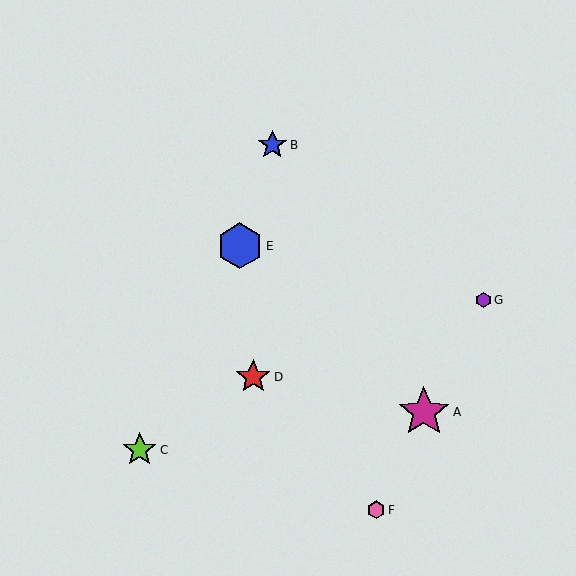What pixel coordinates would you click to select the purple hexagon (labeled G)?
Click at (484, 300) to select the purple hexagon G.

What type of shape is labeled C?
Shape C is a lime star.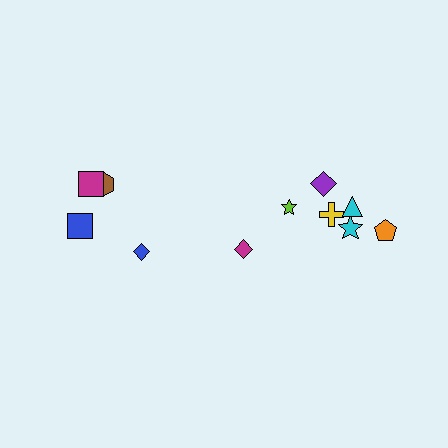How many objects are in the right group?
There are 7 objects.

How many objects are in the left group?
There are 4 objects.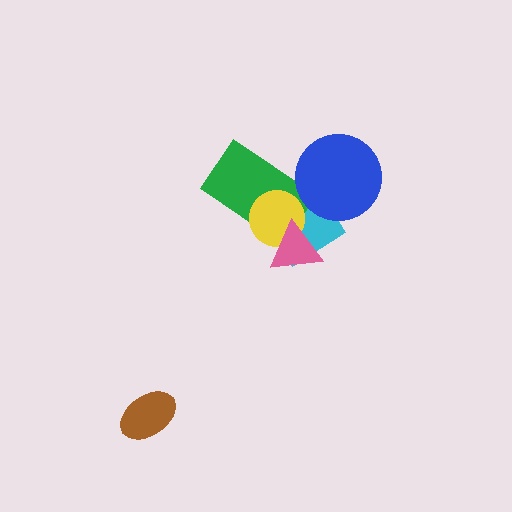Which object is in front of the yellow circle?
The pink triangle is in front of the yellow circle.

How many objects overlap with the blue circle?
2 objects overlap with the blue circle.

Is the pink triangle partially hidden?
No, no other shape covers it.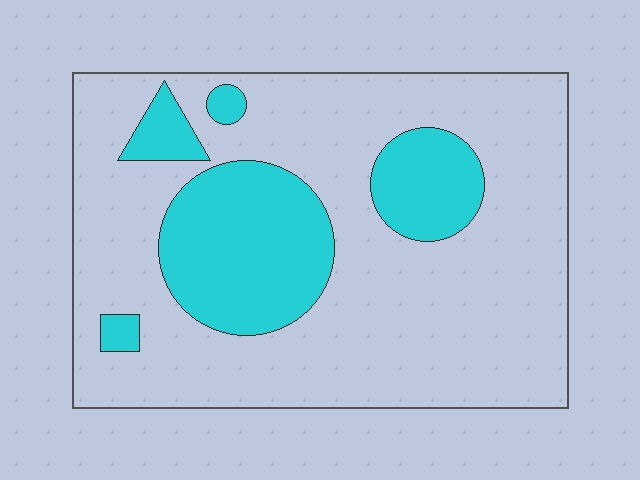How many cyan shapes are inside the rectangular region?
5.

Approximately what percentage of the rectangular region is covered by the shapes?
Approximately 25%.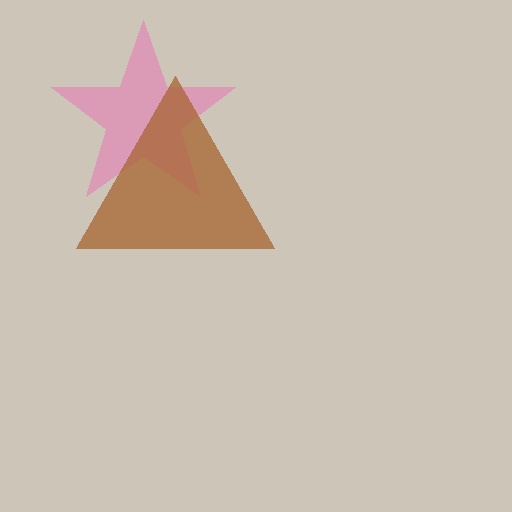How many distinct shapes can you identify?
There are 2 distinct shapes: a pink star, a brown triangle.